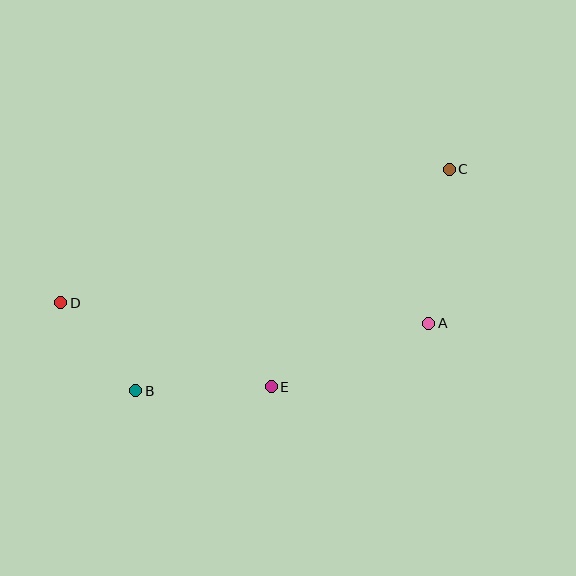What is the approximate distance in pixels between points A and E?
The distance between A and E is approximately 170 pixels.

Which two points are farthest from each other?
Points C and D are farthest from each other.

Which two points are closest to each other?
Points B and D are closest to each other.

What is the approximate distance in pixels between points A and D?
The distance between A and D is approximately 369 pixels.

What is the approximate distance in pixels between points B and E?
The distance between B and E is approximately 136 pixels.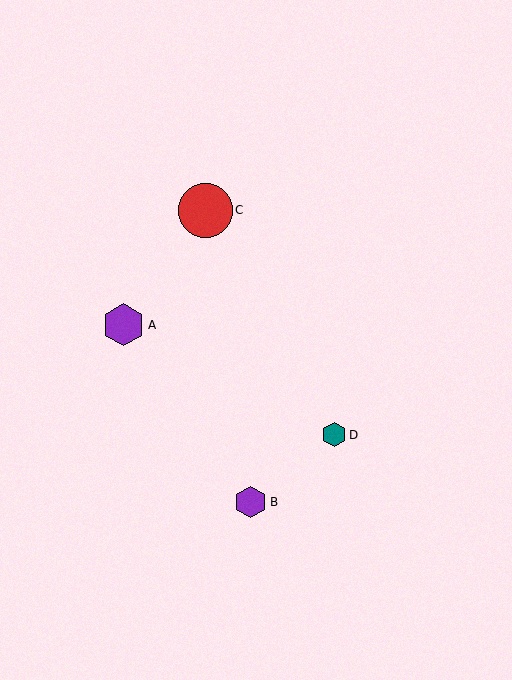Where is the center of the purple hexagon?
The center of the purple hexagon is at (251, 502).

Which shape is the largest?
The red circle (labeled C) is the largest.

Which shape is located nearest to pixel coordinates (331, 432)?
The teal hexagon (labeled D) at (334, 435) is nearest to that location.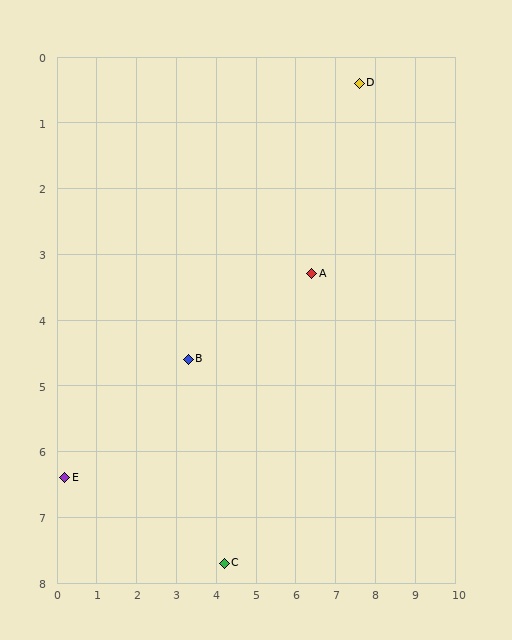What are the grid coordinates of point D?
Point D is at approximately (7.6, 0.4).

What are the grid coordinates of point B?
Point B is at approximately (3.3, 4.6).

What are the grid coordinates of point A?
Point A is at approximately (6.4, 3.3).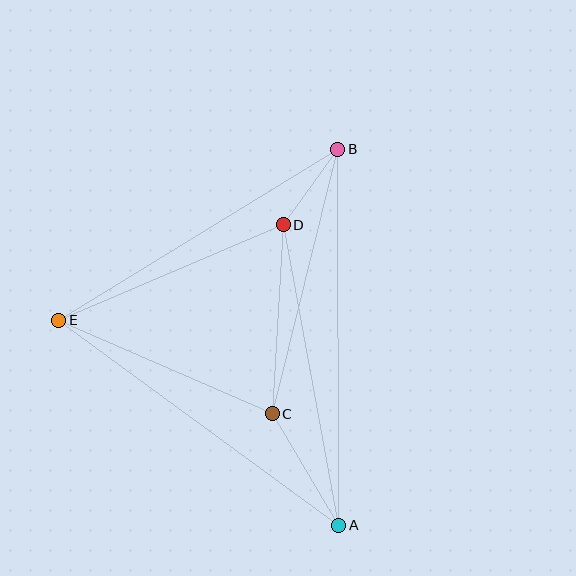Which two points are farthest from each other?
Points A and B are farthest from each other.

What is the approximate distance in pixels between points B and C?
The distance between B and C is approximately 272 pixels.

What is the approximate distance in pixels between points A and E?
The distance between A and E is approximately 347 pixels.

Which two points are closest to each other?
Points B and D are closest to each other.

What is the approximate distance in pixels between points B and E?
The distance between B and E is approximately 327 pixels.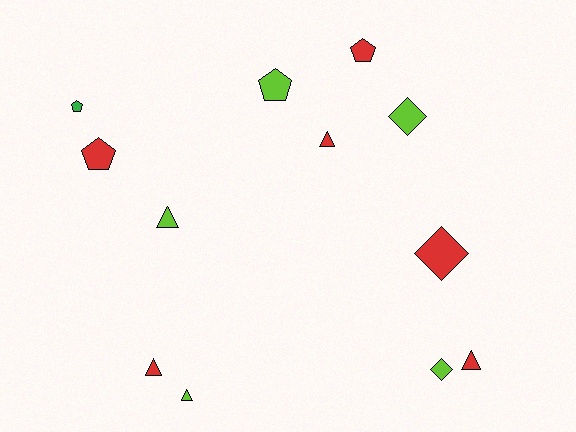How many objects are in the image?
There are 12 objects.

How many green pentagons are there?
There is 1 green pentagon.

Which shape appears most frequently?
Triangle, with 5 objects.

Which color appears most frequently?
Red, with 6 objects.